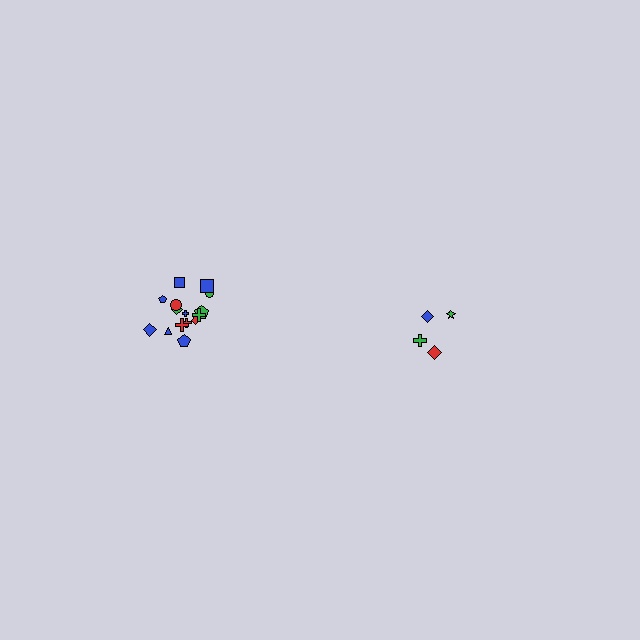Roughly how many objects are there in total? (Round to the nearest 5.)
Roughly 20 objects in total.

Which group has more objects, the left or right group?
The left group.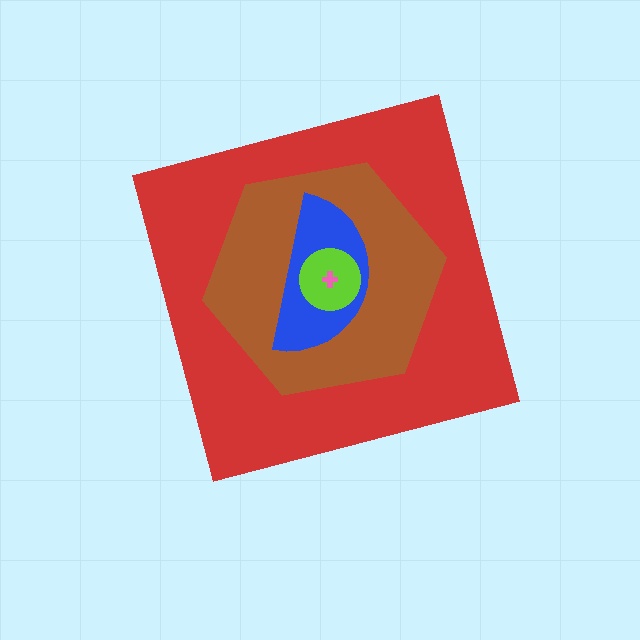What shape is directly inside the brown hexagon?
The blue semicircle.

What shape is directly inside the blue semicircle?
The lime circle.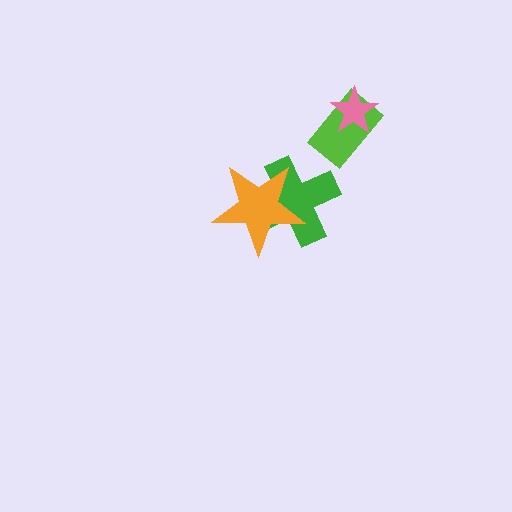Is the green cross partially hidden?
Yes, it is partially covered by another shape.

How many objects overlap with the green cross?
1 object overlaps with the green cross.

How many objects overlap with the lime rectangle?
1 object overlaps with the lime rectangle.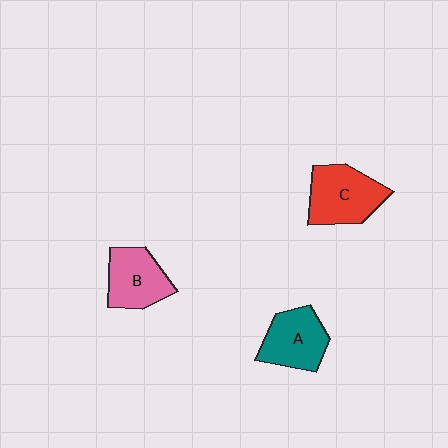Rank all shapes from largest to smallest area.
From largest to smallest: C (red), A (teal), B (pink).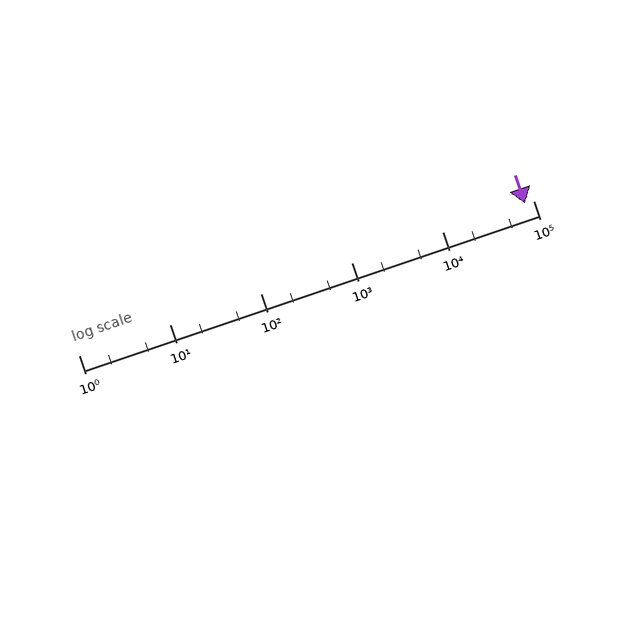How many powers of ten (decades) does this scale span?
The scale spans 5 decades, from 1 to 100000.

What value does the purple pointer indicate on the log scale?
The pointer indicates approximately 81000.